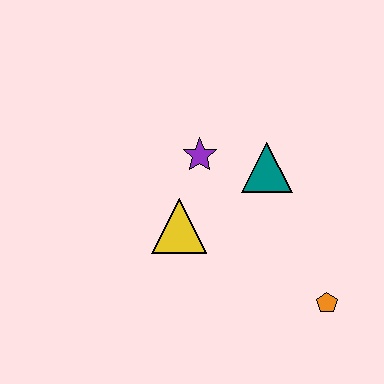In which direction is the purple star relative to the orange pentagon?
The purple star is above the orange pentagon.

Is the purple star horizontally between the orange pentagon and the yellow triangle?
Yes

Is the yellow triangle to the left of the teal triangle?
Yes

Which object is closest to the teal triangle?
The purple star is closest to the teal triangle.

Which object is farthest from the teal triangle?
The orange pentagon is farthest from the teal triangle.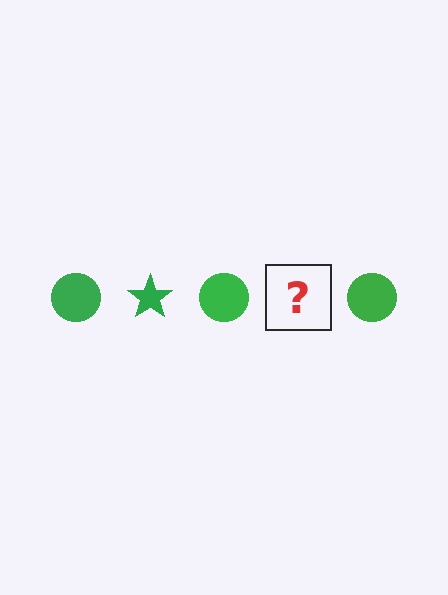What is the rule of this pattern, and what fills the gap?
The rule is that the pattern cycles through circle, star shapes in green. The gap should be filled with a green star.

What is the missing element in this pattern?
The missing element is a green star.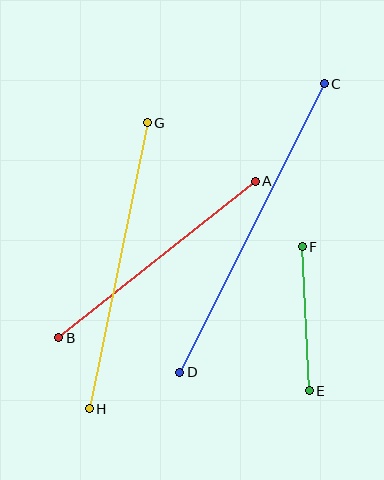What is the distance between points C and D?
The distance is approximately 322 pixels.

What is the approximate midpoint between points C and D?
The midpoint is at approximately (252, 228) pixels.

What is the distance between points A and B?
The distance is approximately 251 pixels.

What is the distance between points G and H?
The distance is approximately 292 pixels.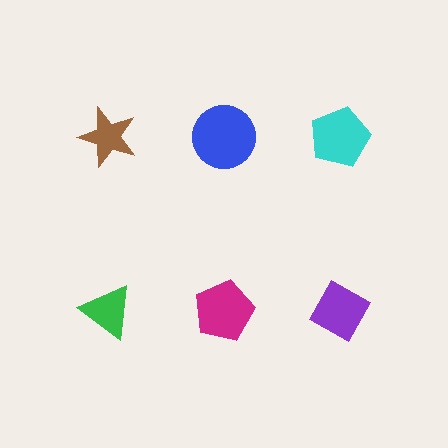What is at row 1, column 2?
A blue circle.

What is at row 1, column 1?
A brown star.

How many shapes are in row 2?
3 shapes.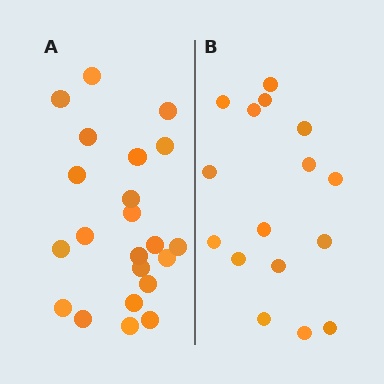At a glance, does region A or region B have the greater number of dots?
Region A (the left region) has more dots.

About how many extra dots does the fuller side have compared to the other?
Region A has about 6 more dots than region B.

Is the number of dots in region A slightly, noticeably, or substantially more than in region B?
Region A has noticeably more, but not dramatically so. The ratio is roughly 1.4 to 1.